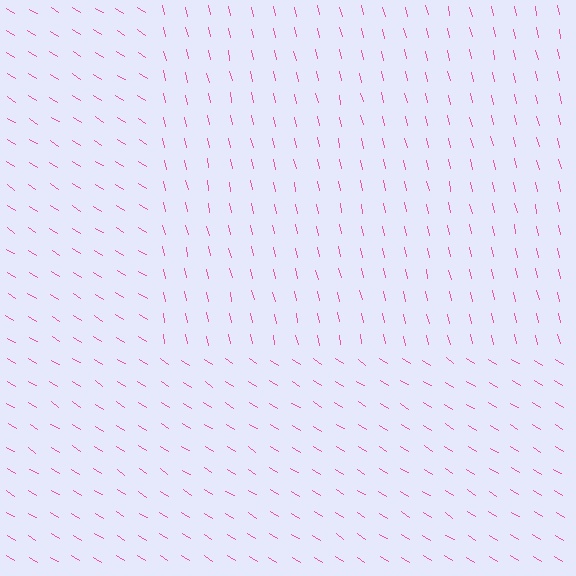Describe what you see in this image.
The image is filled with small pink line segments. A rectangle region in the image has lines oriented differently from the surrounding lines, creating a visible texture boundary.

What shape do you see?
I see a rectangle.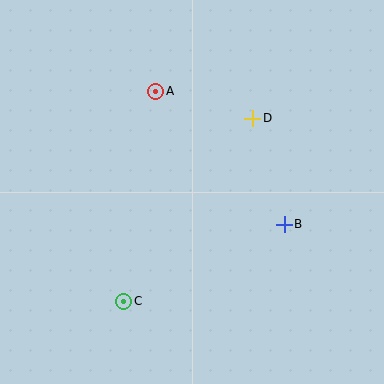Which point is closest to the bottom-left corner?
Point C is closest to the bottom-left corner.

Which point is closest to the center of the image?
Point D at (253, 118) is closest to the center.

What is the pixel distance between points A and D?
The distance between A and D is 101 pixels.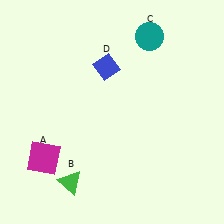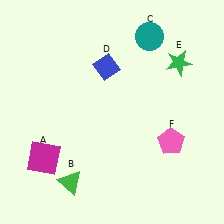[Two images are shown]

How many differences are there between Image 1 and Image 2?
There are 2 differences between the two images.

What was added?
A green star (E), a pink pentagon (F) were added in Image 2.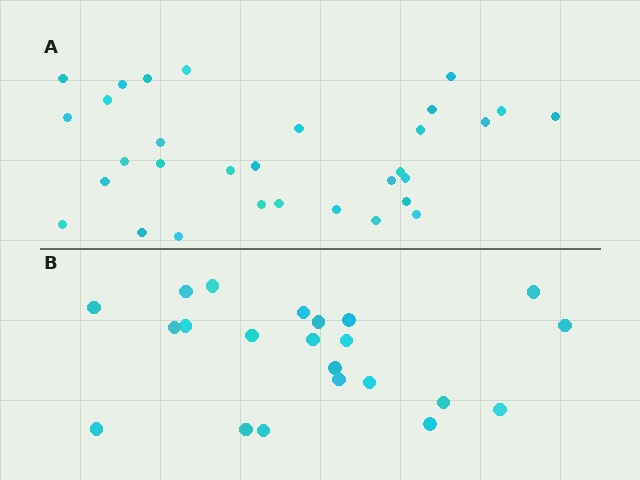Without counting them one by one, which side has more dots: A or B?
Region A (the top region) has more dots.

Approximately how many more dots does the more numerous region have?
Region A has roughly 8 or so more dots than region B.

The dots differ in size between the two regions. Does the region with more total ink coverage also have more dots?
No. Region B has more total ink coverage because its dots are larger, but region A actually contains more individual dots. Total area can be misleading — the number of items is what matters here.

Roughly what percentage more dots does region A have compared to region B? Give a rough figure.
About 40% more.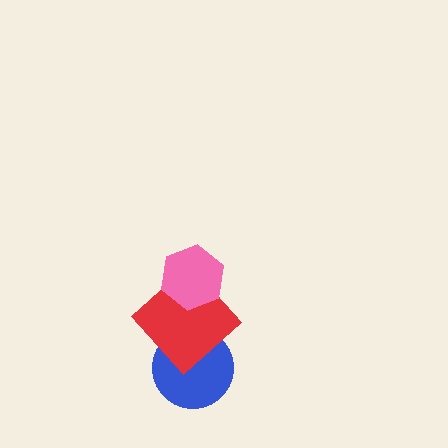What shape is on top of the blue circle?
The red diamond is on top of the blue circle.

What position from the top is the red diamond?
The red diamond is 2nd from the top.